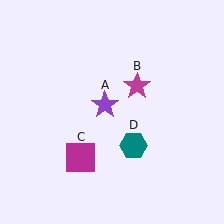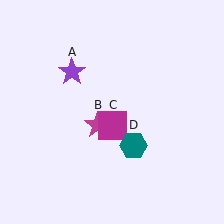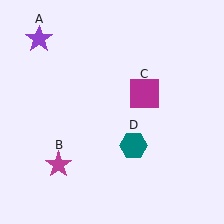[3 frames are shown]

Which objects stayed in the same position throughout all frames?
Teal hexagon (object D) remained stationary.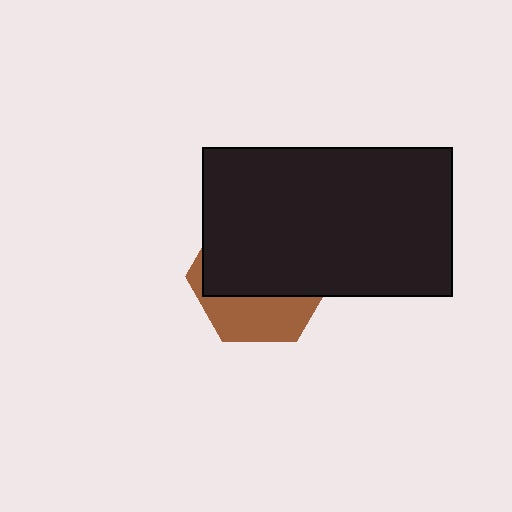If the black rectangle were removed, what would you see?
You would see the complete brown hexagon.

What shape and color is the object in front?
The object in front is a black rectangle.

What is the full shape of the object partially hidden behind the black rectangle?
The partially hidden object is a brown hexagon.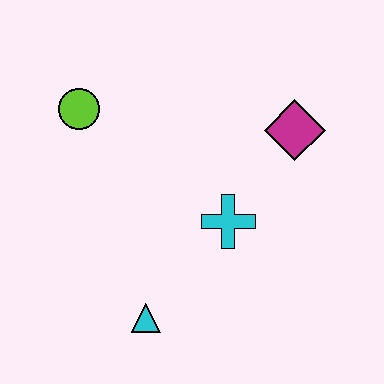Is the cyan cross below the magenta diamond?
Yes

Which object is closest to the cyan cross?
The magenta diamond is closest to the cyan cross.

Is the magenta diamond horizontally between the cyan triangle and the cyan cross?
No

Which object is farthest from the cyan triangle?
The magenta diamond is farthest from the cyan triangle.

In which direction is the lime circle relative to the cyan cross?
The lime circle is to the left of the cyan cross.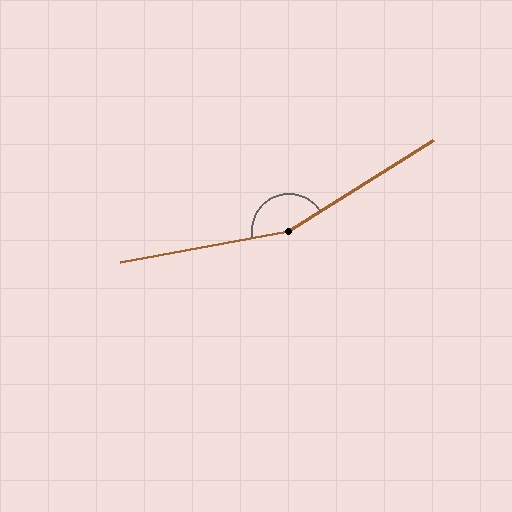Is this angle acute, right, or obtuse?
It is obtuse.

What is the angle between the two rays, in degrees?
Approximately 158 degrees.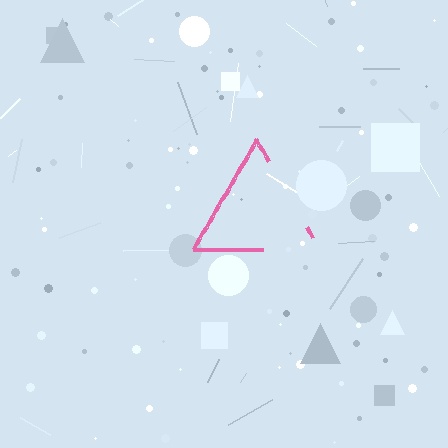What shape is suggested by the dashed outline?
The dashed outline suggests a triangle.